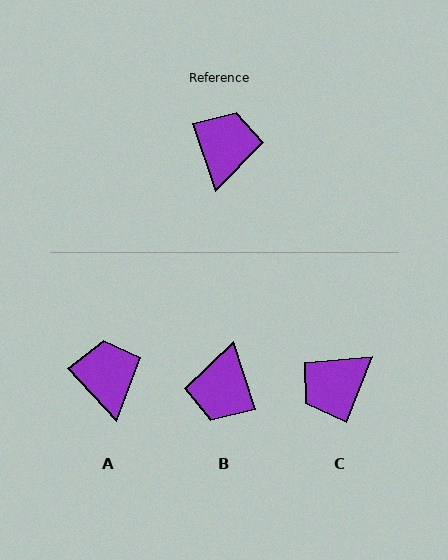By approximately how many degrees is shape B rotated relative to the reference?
Approximately 179 degrees counter-clockwise.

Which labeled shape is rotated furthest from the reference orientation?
B, about 179 degrees away.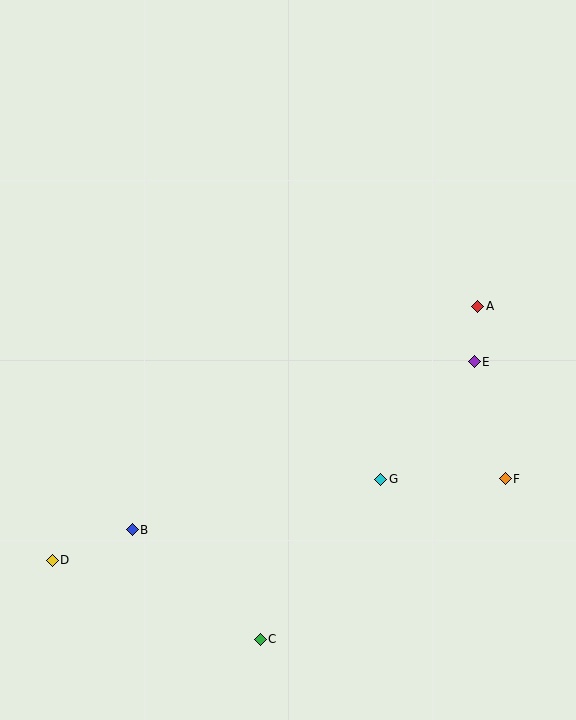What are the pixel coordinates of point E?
Point E is at (474, 362).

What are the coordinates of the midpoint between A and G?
The midpoint between A and G is at (429, 393).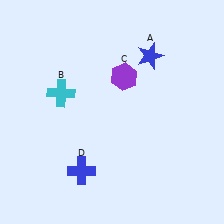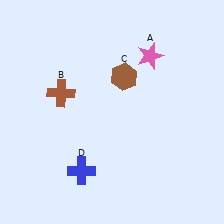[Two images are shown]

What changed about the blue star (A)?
In Image 1, A is blue. In Image 2, it changed to pink.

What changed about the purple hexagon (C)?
In Image 1, C is purple. In Image 2, it changed to brown.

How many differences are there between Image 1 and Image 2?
There are 3 differences between the two images.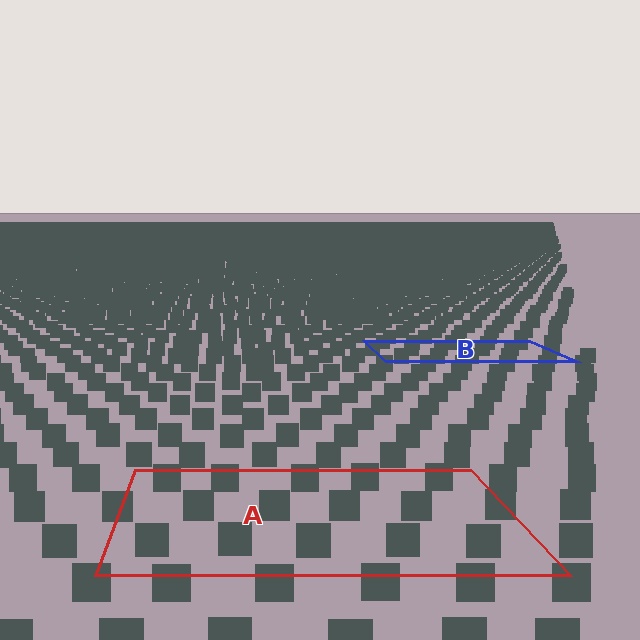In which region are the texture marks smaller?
The texture marks are smaller in region B, because it is farther away.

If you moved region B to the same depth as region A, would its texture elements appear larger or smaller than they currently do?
They would appear larger. At a closer depth, the same texture elements are projected at a bigger on-screen size.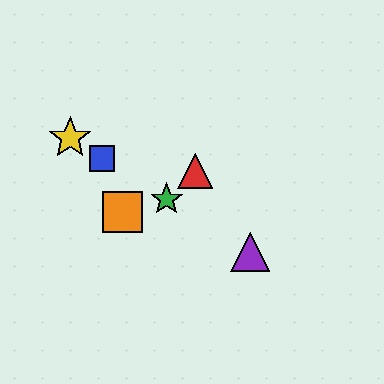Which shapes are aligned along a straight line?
The blue square, the green star, the yellow star, the purple triangle are aligned along a straight line.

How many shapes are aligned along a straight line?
4 shapes (the blue square, the green star, the yellow star, the purple triangle) are aligned along a straight line.